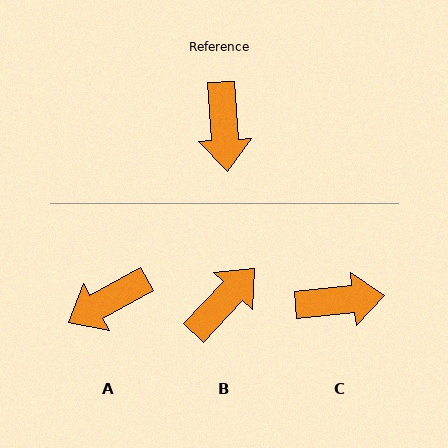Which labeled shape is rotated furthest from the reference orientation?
B, about 133 degrees away.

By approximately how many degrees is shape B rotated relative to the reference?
Approximately 133 degrees counter-clockwise.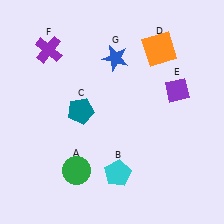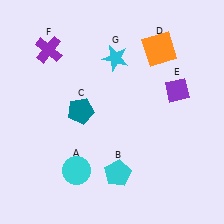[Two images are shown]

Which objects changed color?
A changed from green to cyan. G changed from blue to cyan.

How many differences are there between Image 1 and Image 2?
There are 2 differences between the two images.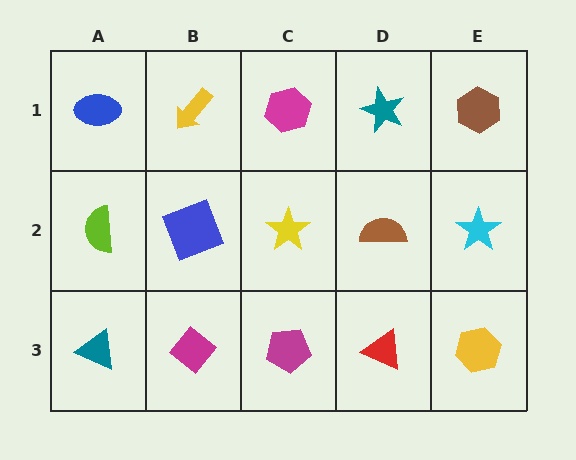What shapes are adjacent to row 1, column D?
A brown semicircle (row 2, column D), a magenta hexagon (row 1, column C), a brown hexagon (row 1, column E).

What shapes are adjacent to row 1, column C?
A yellow star (row 2, column C), a yellow arrow (row 1, column B), a teal star (row 1, column D).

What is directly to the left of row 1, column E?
A teal star.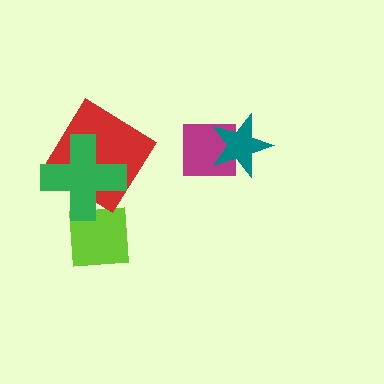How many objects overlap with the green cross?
2 objects overlap with the green cross.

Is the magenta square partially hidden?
Yes, it is partially covered by another shape.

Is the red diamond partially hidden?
Yes, it is partially covered by another shape.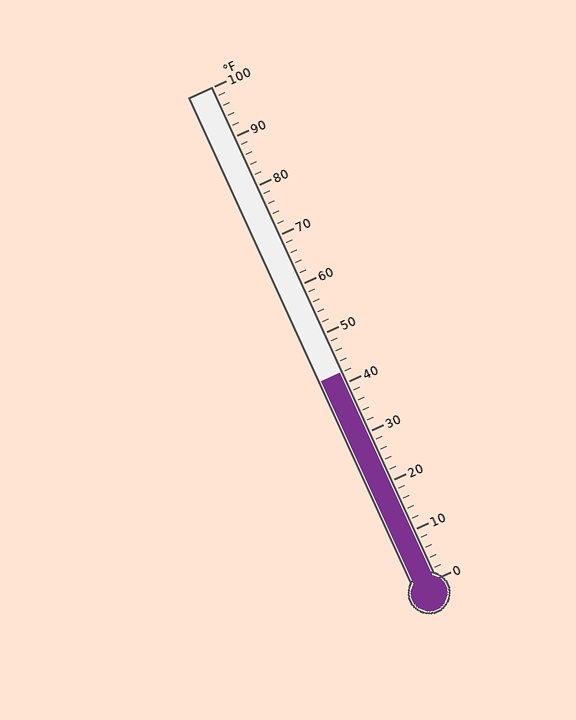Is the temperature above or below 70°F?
The temperature is below 70°F.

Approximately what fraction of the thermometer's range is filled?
The thermometer is filled to approximately 40% of its range.